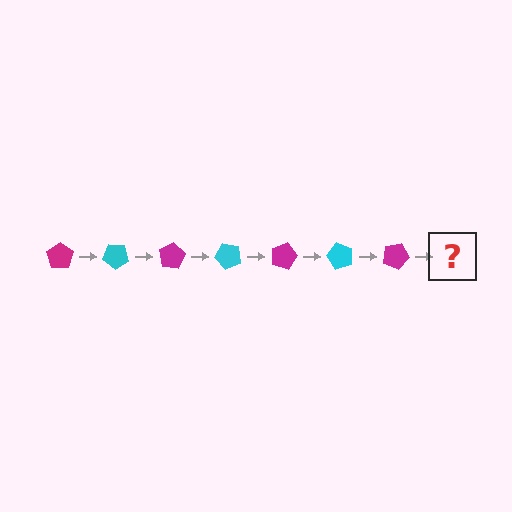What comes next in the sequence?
The next element should be a cyan pentagon, rotated 280 degrees from the start.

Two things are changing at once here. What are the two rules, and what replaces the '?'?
The two rules are that it rotates 40 degrees each step and the color cycles through magenta and cyan. The '?' should be a cyan pentagon, rotated 280 degrees from the start.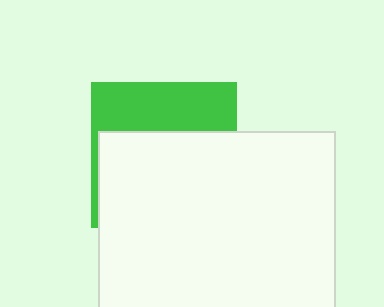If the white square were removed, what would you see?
You would see the complete green square.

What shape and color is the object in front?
The object in front is a white square.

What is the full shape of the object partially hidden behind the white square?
The partially hidden object is a green square.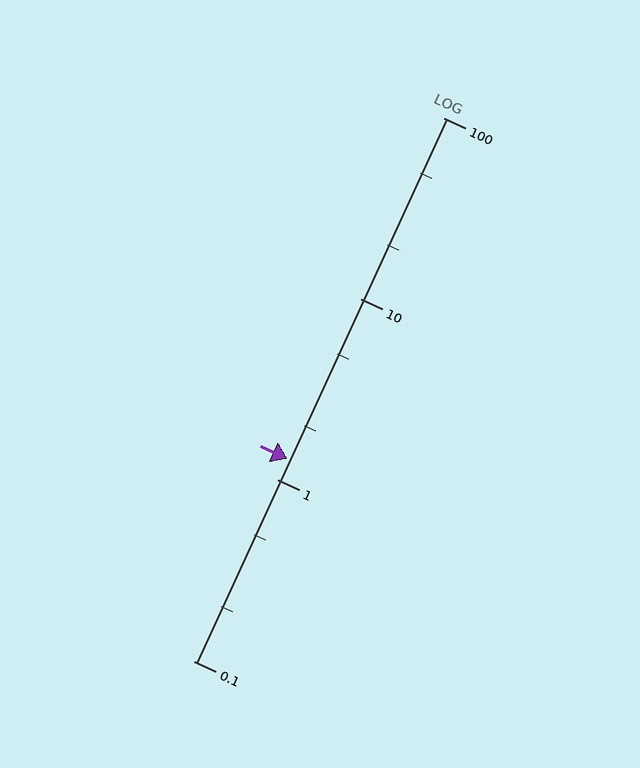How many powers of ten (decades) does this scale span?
The scale spans 3 decades, from 0.1 to 100.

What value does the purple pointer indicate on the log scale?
The pointer indicates approximately 1.3.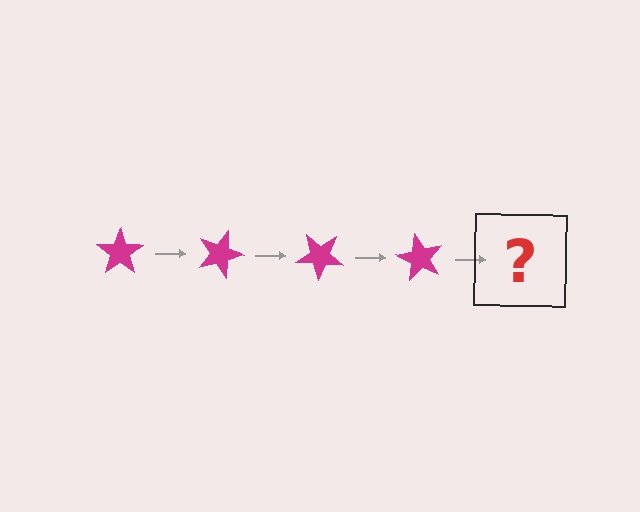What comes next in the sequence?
The next element should be a magenta star rotated 80 degrees.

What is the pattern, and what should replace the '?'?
The pattern is that the star rotates 20 degrees each step. The '?' should be a magenta star rotated 80 degrees.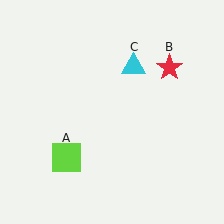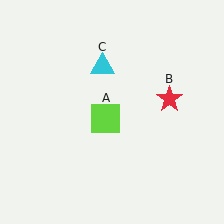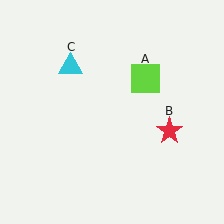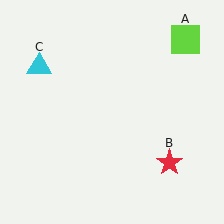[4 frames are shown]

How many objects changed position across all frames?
3 objects changed position: lime square (object A), red star (object B), cyan triangle (object C).